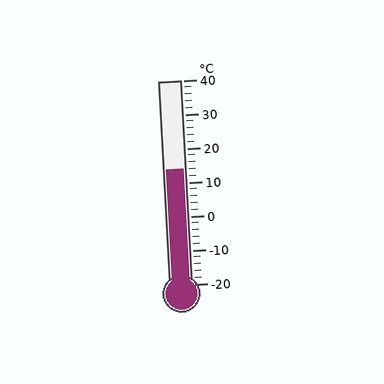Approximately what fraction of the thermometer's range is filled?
The thermometer is filled to approximately 55% of its range.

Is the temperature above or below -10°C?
The temperature is above -10°C.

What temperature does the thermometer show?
The thermometer shows approximately 14°C.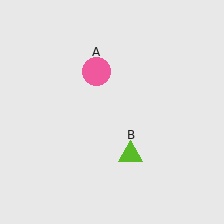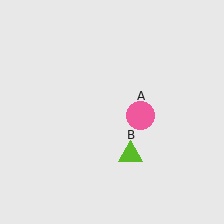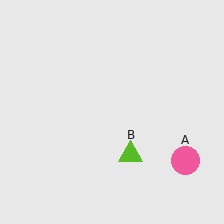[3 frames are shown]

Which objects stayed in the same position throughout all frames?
Lime triangle (object B) remained stationary.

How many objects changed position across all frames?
1 object changed position: pink circle (object A).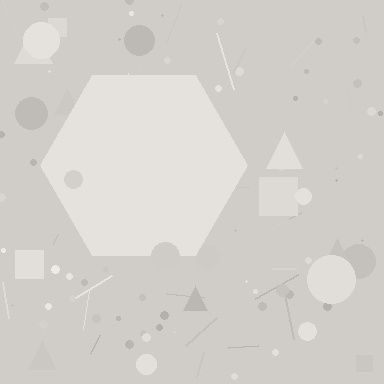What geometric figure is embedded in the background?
A hexagon is embedded in the background.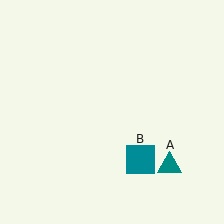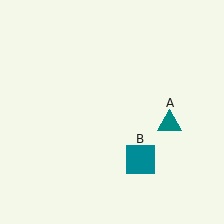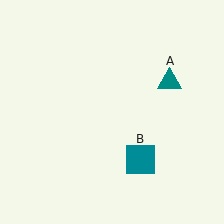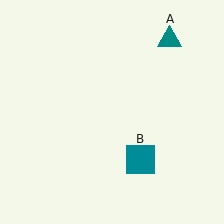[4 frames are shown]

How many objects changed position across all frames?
1 object changed position: teal triangle (object A).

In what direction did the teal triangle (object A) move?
The teal triangle (object A) moved up.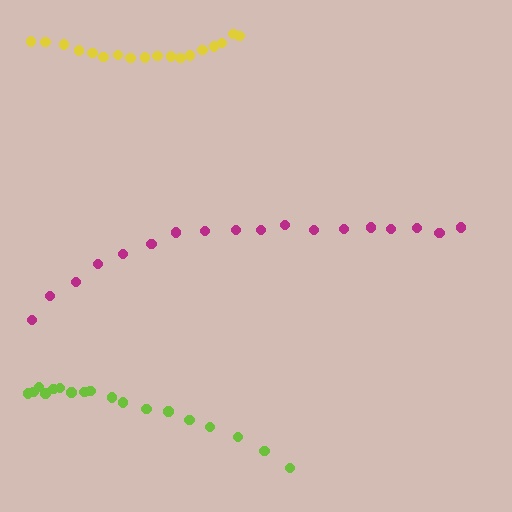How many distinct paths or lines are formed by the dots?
There are 3 distinct paths.